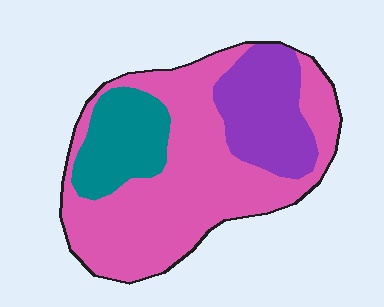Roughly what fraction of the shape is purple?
Purple takes up about one fifth (1/5) of the shape.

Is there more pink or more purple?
Pink.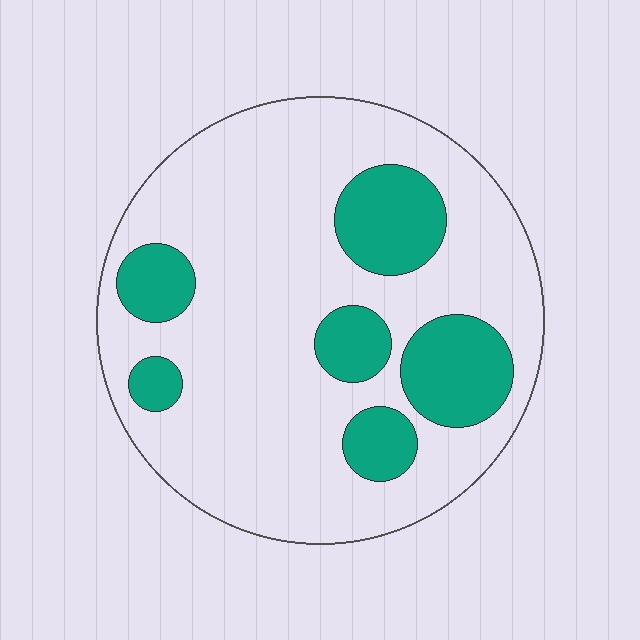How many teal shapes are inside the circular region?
6.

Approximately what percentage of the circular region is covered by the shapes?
Approximately 25%.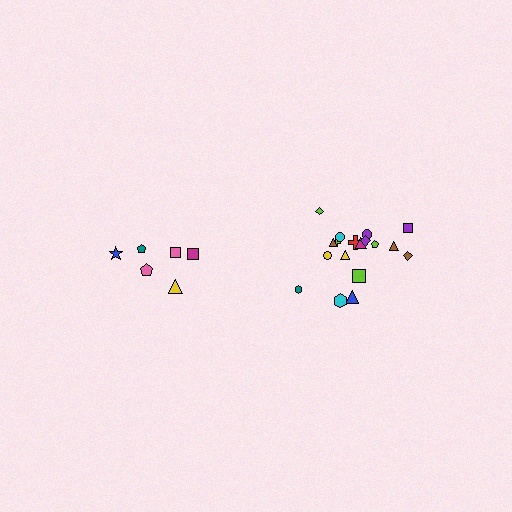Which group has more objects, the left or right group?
The right group.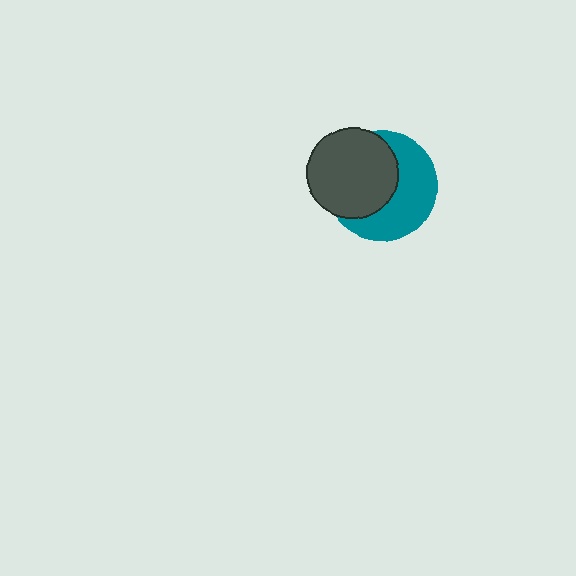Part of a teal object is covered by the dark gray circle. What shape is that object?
It is a circle.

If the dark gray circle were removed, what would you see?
You would see the complete teal circle.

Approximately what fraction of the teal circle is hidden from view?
Roughly 50% of the teal circle is hidden behind the dark gray circle.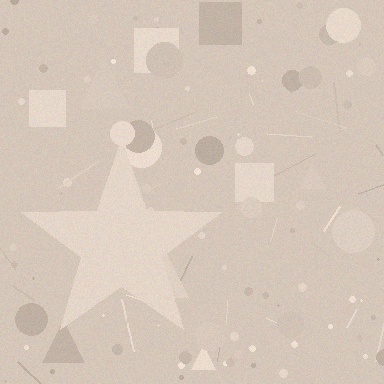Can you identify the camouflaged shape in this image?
The camouflaged shape is a star.